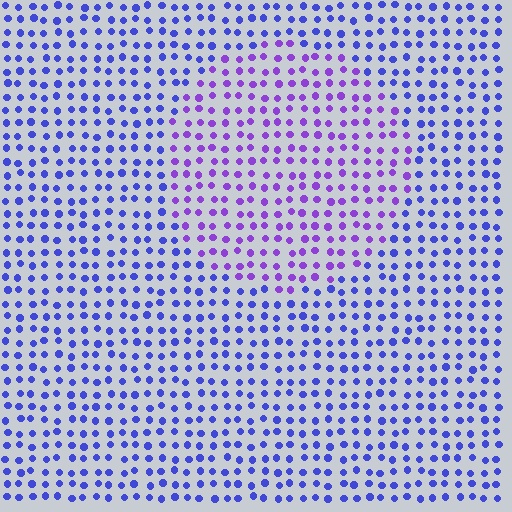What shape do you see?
I see a circle.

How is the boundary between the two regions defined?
The boundary is defined purely by a slight shift in hue (about 36 degrees). Spacing, size, and orientation are identical on both sides.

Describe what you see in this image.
The image is filled with small blue elements in a uniform arrangement. A circle-shaped region is visible where the elements are tinted to a slightly different hue, forming a subtle color boundary.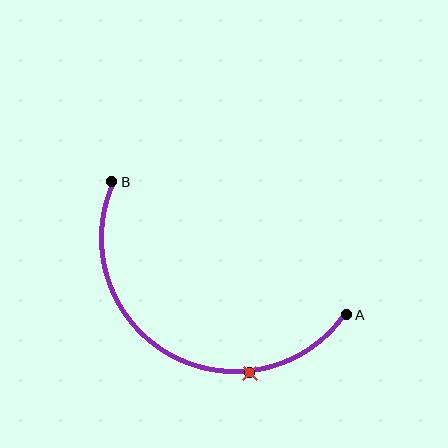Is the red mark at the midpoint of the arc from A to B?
No. The red mark lies on the arc but is closer to endpoint A. The arc midpoint would be at the point on the curve equidistant along the arc from both A and B.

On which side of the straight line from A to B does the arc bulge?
The arc bulges below the straight line connecting A and B.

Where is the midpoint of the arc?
The arc midpoint is the point on the curve farthest from the straight line joining A and B. It sits below that line.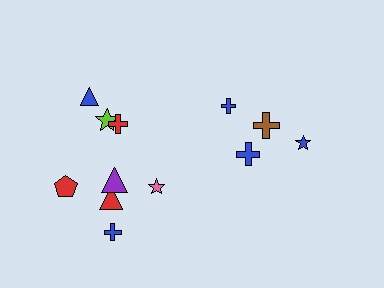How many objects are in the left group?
There are 8 objects.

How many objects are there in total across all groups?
There are 12 objects.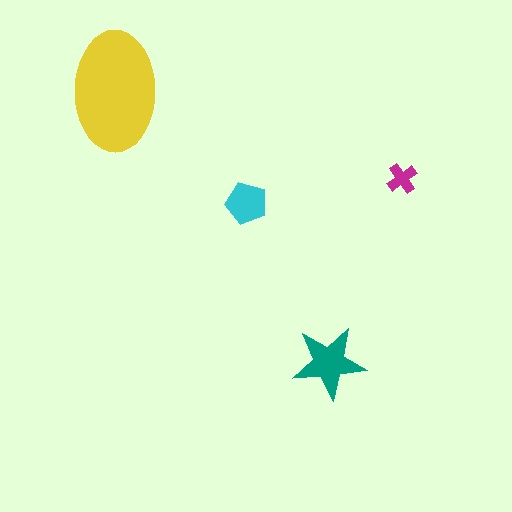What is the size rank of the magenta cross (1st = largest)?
4th.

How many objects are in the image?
There are 4 objects in the image.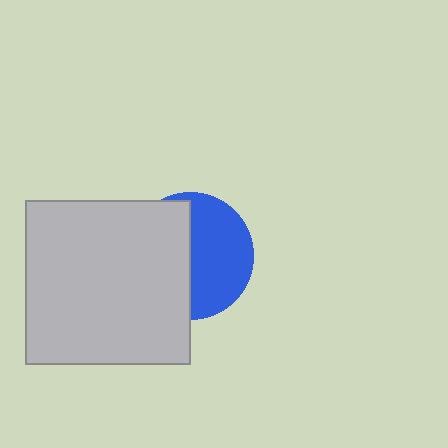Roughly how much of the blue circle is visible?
About half of it is visible (roughly 50%).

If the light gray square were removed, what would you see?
You would see the complete blue circle.